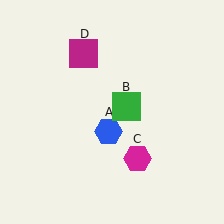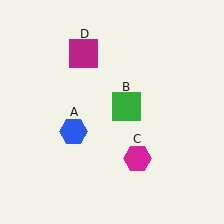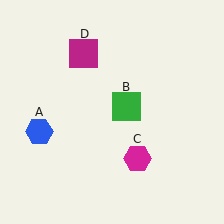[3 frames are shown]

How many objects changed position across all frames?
1 object changed position: blue hexagon (object A).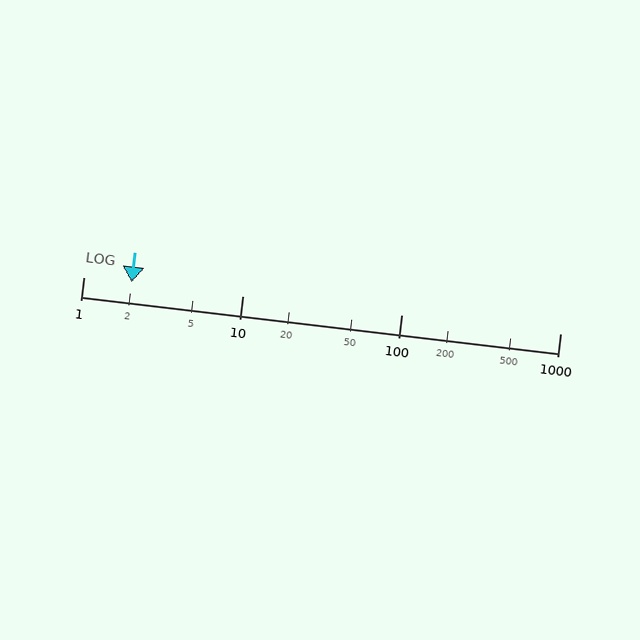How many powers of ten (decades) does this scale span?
The scale spans 3 decades, from 1 to 1000.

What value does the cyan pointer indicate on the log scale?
The pointer indicates approximately 2.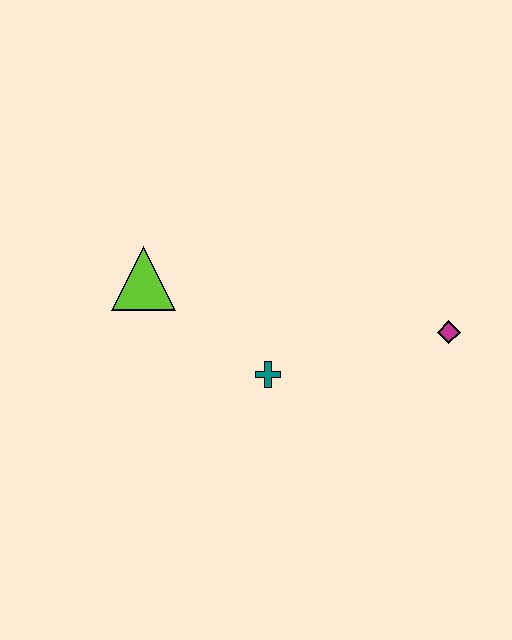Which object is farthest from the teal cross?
The magenta diamond is farthest from the teal cross.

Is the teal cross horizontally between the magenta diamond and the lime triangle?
Yes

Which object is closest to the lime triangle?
The teal cross is closest to the lime triangle.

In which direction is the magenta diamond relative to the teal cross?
The magenta diamond is to the right of the teal cross.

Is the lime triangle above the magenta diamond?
Yes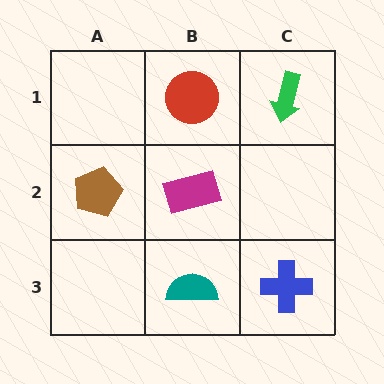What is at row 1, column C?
A green arrow.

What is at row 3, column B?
A teal semicircle.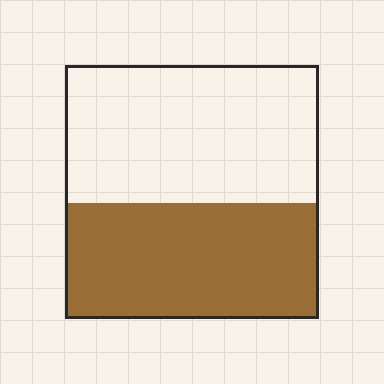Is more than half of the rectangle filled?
No.